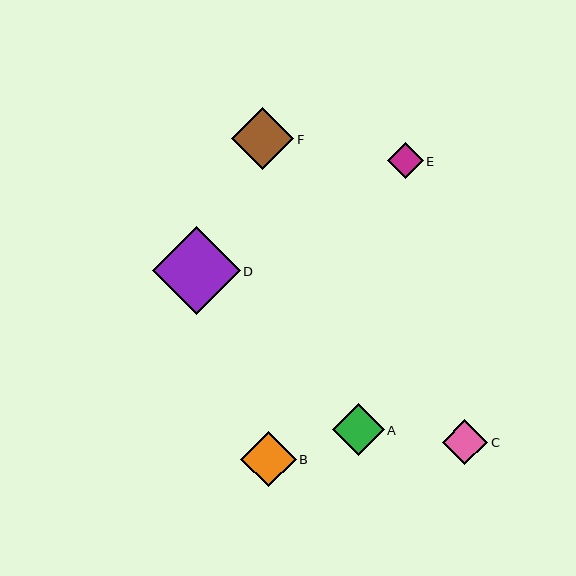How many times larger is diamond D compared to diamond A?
Diamond D is approximately 1.7 times the size of diamond A.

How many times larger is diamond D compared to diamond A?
Diamond D is approximately 1.7 times the size of diamond A.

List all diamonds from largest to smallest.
From largest to smallest: D, F, B, A, C, E.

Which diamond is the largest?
Diamond D is the largest with a size of approximately 88 pixels.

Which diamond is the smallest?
Diamond E is the smallest with a size of approximately 36 pixels.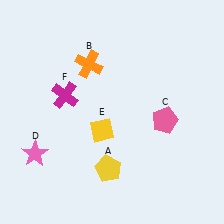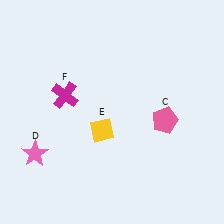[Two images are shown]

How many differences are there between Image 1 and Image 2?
There are 2 differences between the two images.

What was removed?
The orange cross (B), the yellow pentagon (A) were removed in Image 2.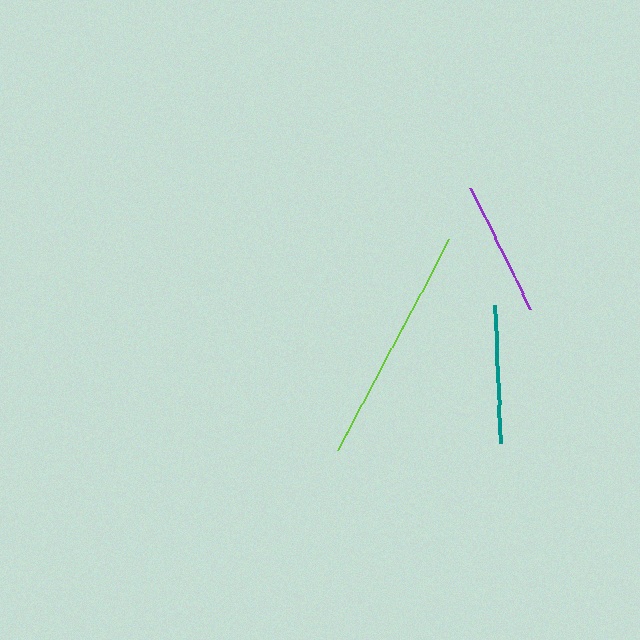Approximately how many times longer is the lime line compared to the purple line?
The lime line is approximately 1.8 times the length of the purple line.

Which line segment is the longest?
The lime line is the longest at approximately 238 pixels.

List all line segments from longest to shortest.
From longest to shortest: lime, teal, purple.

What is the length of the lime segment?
The lime segment is approximately 238 pixels long.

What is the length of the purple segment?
The purple segment is approximately 136 pixels long.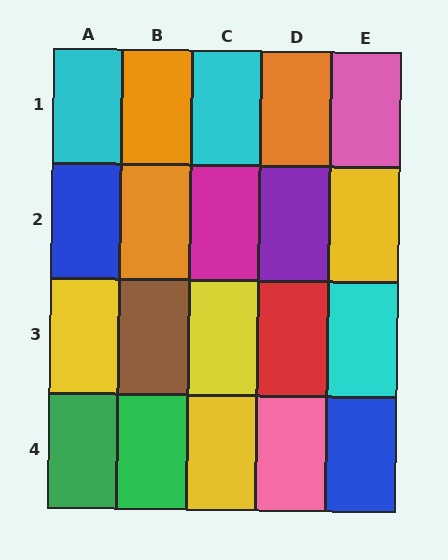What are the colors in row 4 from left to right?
Green, green, yellow, pink, blue.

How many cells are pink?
2 cells are pink.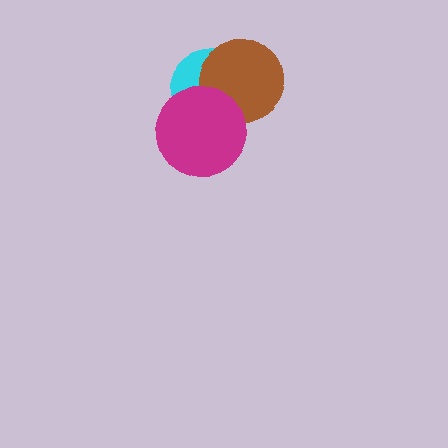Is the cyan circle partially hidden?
Yes, it is partially covered by another shape.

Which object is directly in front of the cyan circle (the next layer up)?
The brown circle is directly in front of the cyan circle.